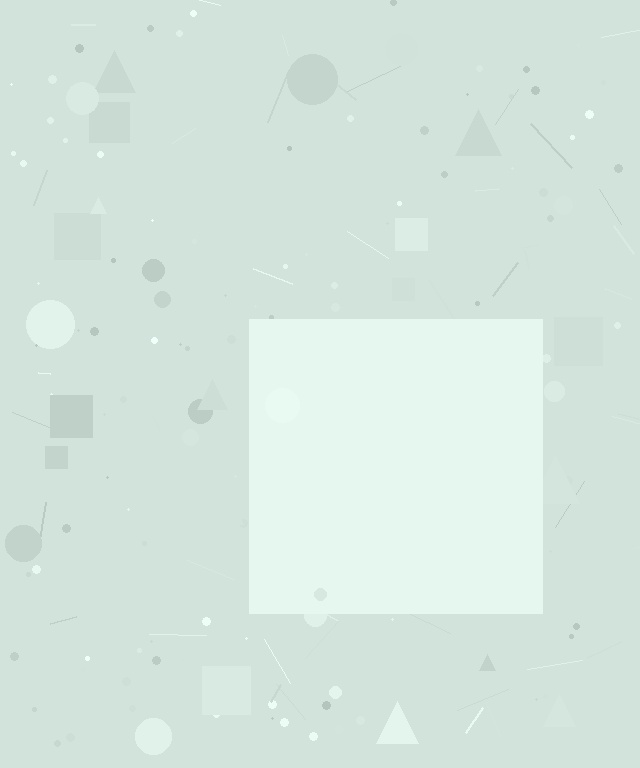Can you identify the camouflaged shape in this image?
The camouflaged shape is a square.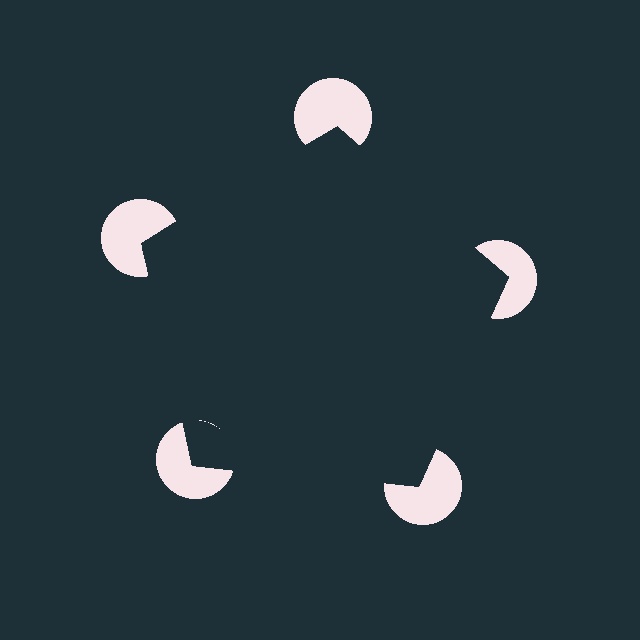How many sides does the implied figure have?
5 sides.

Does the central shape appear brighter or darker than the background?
It typically appears slightly darker than the background, even though no actual brightness change is drawn.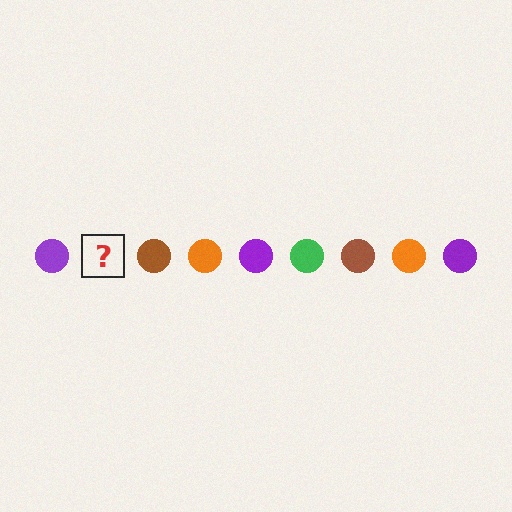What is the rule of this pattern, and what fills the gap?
The rule is that the pattern cycles through purple, green, brown, orange circles. The gap should be filled with a green circle.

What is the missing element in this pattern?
The missing element is a green circle.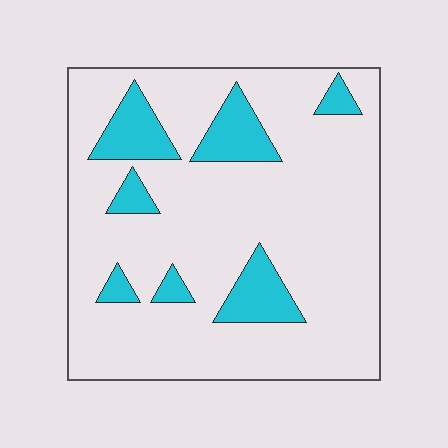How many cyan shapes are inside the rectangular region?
7.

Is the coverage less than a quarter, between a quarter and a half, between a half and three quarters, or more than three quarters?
Less than a quarter.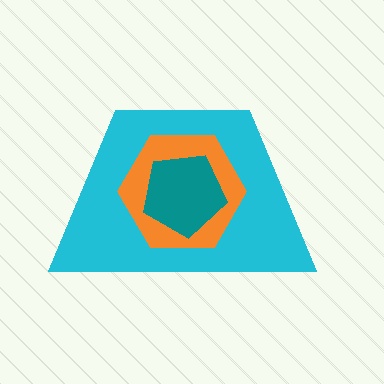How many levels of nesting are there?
3.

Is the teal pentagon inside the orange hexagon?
Yes.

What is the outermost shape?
The cyan trapezoid.